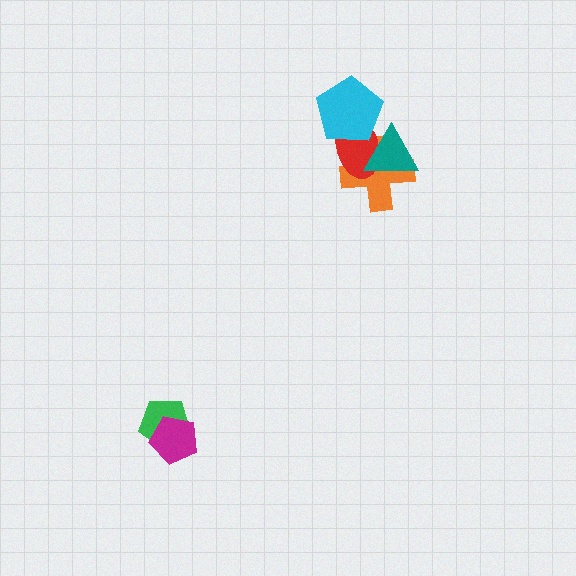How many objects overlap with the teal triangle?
3 objects overlap with the teal triangle.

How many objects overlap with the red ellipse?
3 objects overlap with the red ellipse.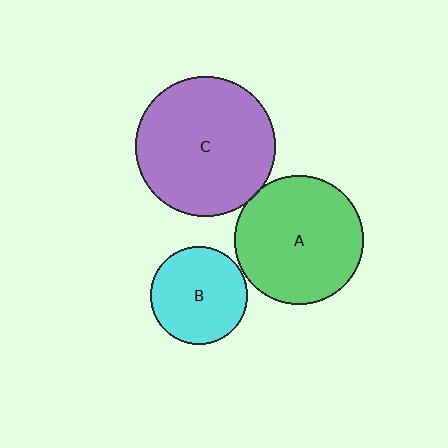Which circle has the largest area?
Circle C (purple).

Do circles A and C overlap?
Yes.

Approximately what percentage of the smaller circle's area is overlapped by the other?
Approximately 5%.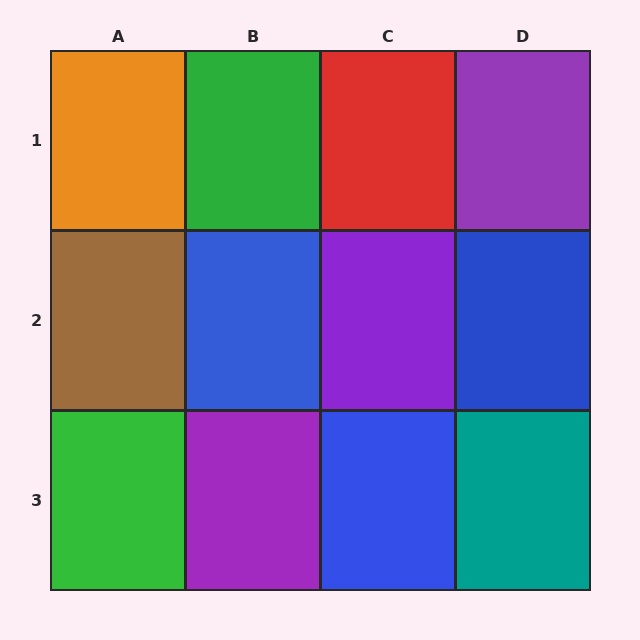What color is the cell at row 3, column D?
Teal.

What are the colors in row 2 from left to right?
Brown, blue, purple, blue.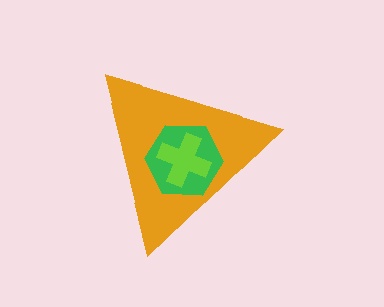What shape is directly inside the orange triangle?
The green hexagon.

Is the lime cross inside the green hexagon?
Yes.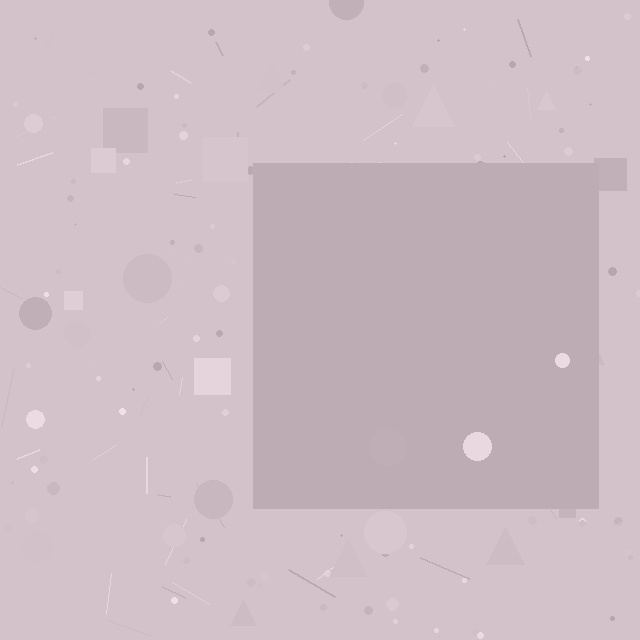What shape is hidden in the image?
A square is hidden in the image.